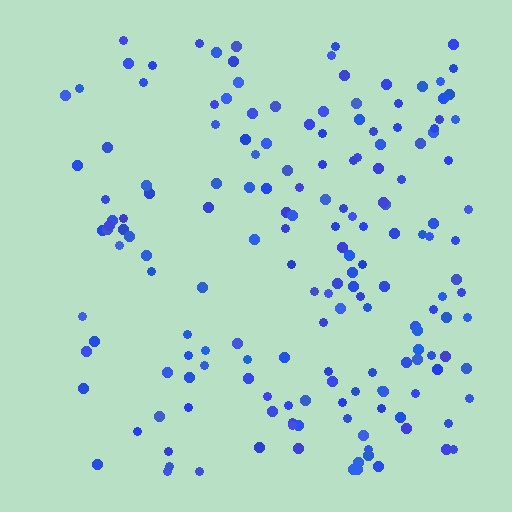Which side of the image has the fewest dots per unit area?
The left.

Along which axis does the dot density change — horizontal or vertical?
Horizontal.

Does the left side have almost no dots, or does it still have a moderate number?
Still a moderate number, just noticeably fewer than the right.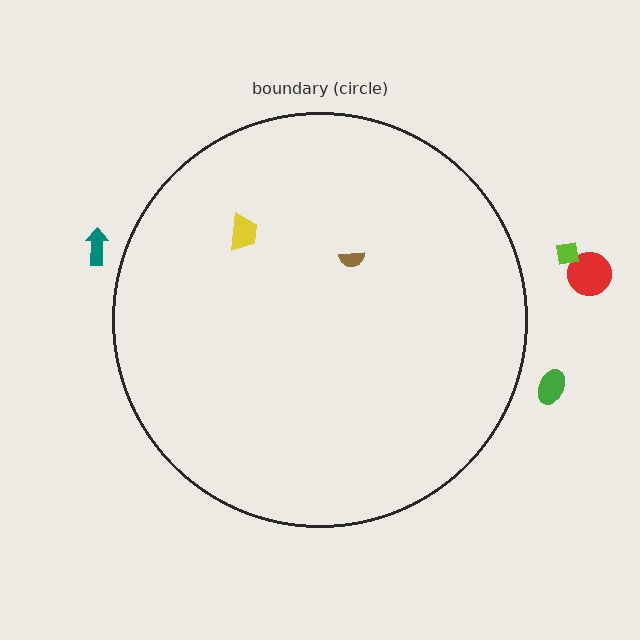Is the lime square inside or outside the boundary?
Outside.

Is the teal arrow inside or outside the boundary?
Outside.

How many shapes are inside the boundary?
2 inside, 4 outside.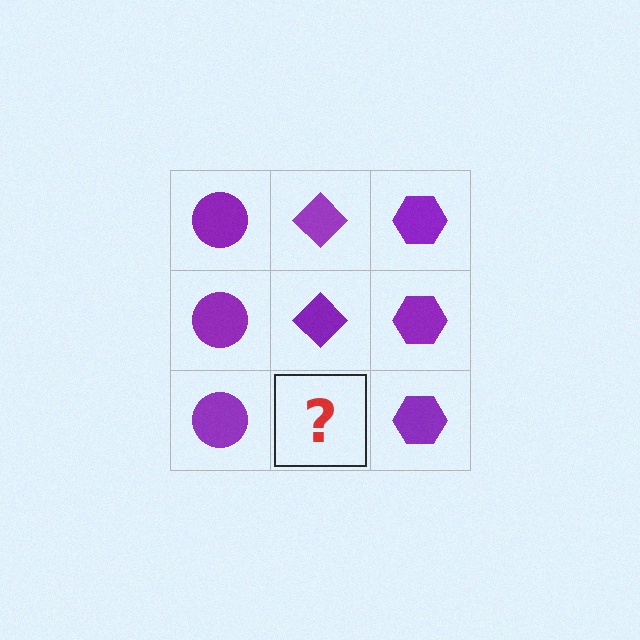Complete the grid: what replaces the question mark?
The question mark should be replaced with a purple diamond.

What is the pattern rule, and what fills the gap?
The rule is that each column has a consistent shape. The gap should be filled with a purple diamond.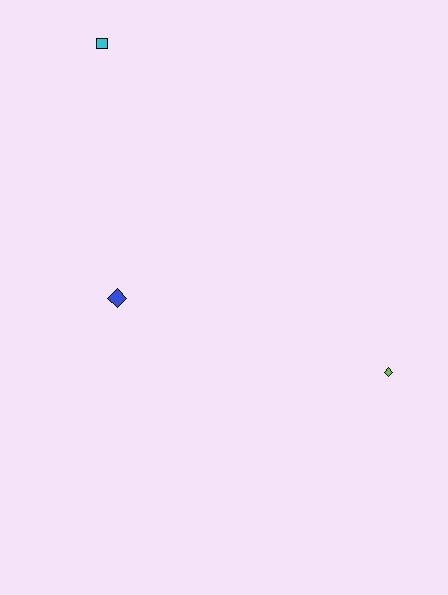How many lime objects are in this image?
There is 1 lime object.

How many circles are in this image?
There are no circles.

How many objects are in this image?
There are 3 objects.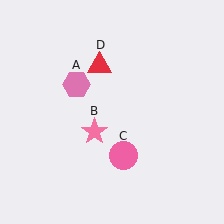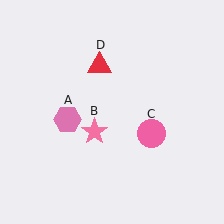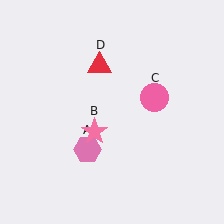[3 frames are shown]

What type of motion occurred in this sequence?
The pink hexagon (object A), pink circle (object C) rotated counterclockwise around the center of the scene.